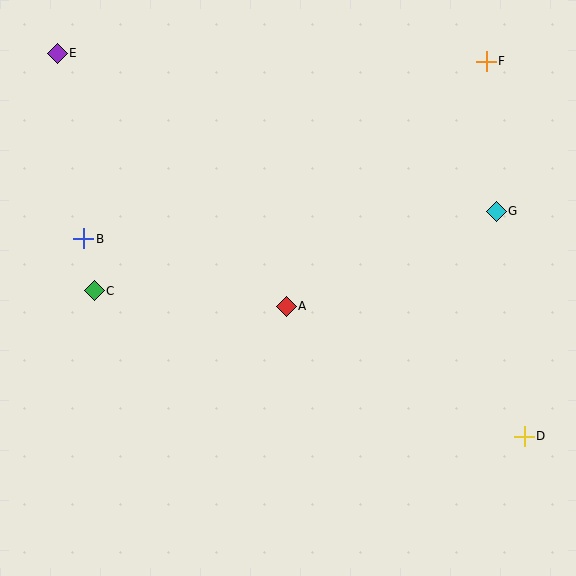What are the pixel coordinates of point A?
Point A is at (286, 306).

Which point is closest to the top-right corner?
Point F is closest to the top-right corner.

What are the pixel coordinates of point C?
Point C is at (94, 291).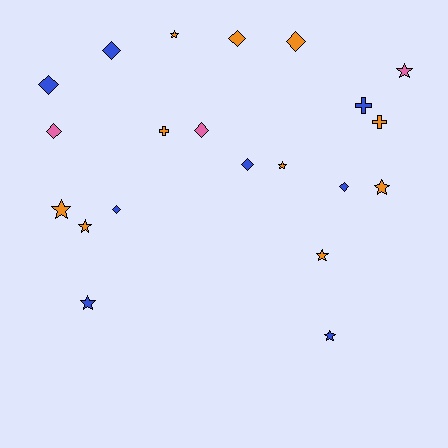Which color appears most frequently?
Orange, with 10 objects.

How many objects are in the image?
There are 21 objects.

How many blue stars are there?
There are 2 blue stars.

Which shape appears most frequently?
Star, with 9 objects.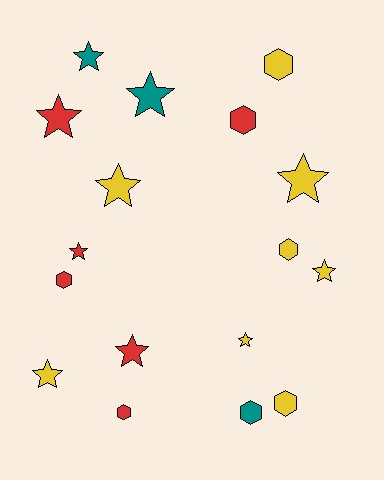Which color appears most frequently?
Yellow, with 8 objects.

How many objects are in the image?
There are 17 objects.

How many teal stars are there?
There are 2 teal stars.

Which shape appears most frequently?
Star, with 10 objects.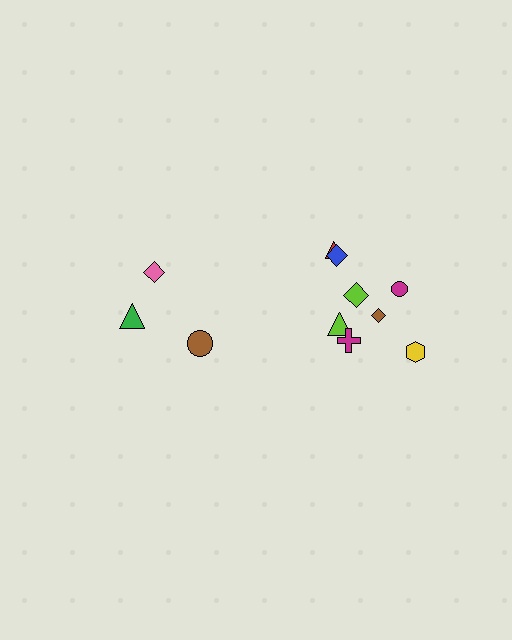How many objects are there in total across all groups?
There are 11 objects.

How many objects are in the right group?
There are 8 objects.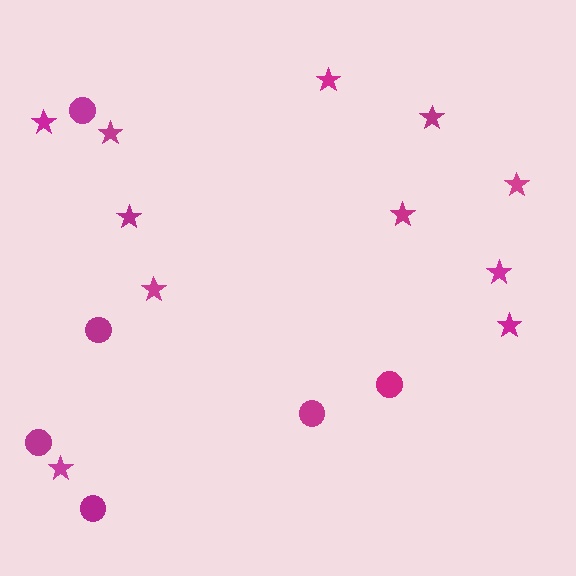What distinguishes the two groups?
There are 2 groups: one group of stars (11) and one group of circles (6).